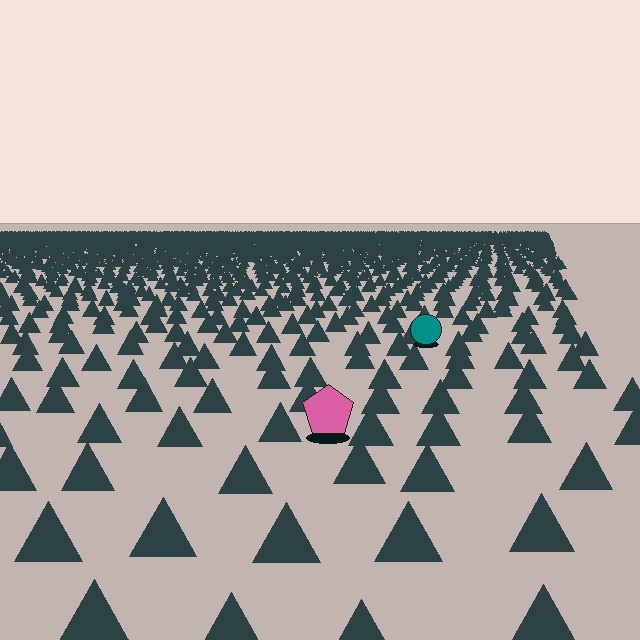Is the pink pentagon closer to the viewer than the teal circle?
Yes. The pink pentagon is closer — you can tell from the texture gradient: the ground texture is coarser near it.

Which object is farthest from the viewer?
The teal circle is farthest from the viewer. It appears smaller and the ground texture around it is denser.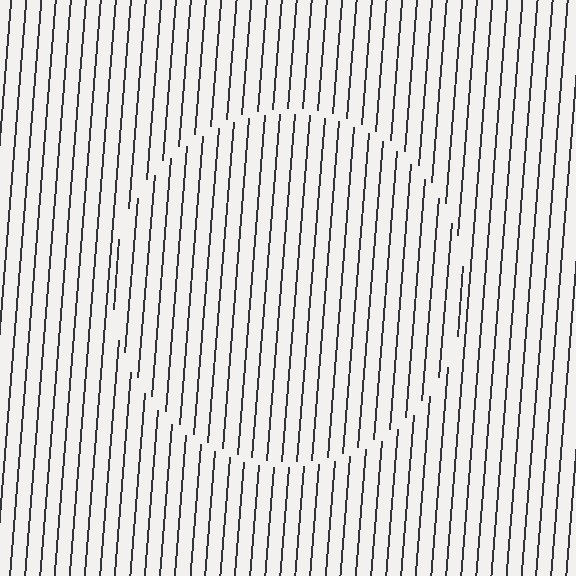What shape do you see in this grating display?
An illusory circle. The interior of the shape contains the same grating, shifted by half a period — the contour is defined by the phase discontinuity where line-ends from the inner and outer gratings abut.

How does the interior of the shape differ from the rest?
The interior of the shape contains the same grating, shifted by half a period — the contour is defined by the phase discontinuity where line-ends from the inner and outer gratings abut.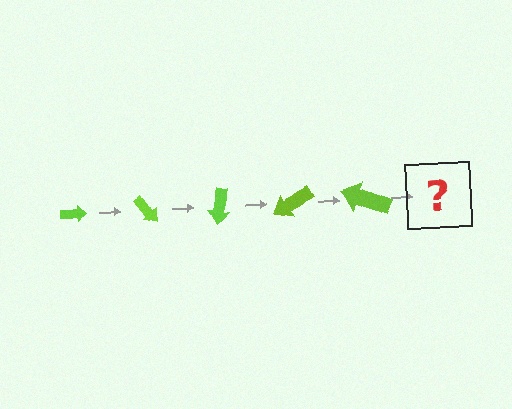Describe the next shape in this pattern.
It should be an arrow, larger than the previous one and rotated 250 degrees from the start.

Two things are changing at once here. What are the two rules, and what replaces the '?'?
The two rules are that the arrow grows larger each step and it rotates 50 degrees each step. The '?' should be an arrow, larger than the previous one and rotated 250 degrees from the start.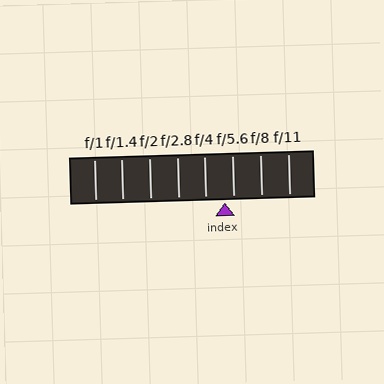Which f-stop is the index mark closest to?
The index mark is closest to f/5.6.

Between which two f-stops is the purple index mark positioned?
The index mark is between f/4 and f/5.6.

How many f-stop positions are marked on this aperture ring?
There are 8 f-stop positions marked.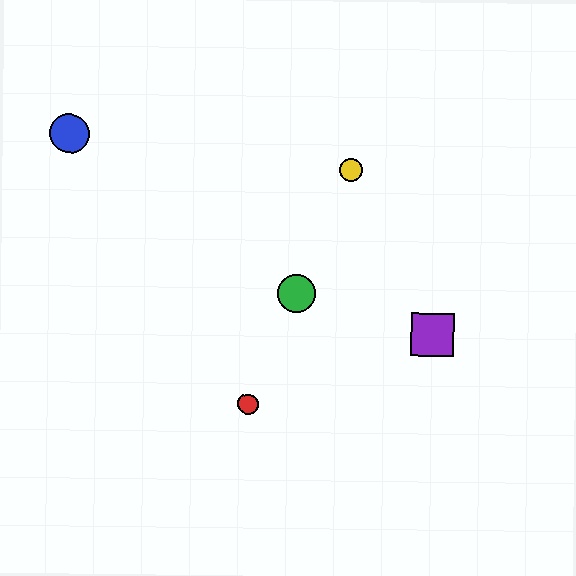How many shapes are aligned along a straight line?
3 shapes (the red circle, the green circle, the yellow circle) are aligned along a straight line.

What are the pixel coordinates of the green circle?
The green circle is at (296, 293).